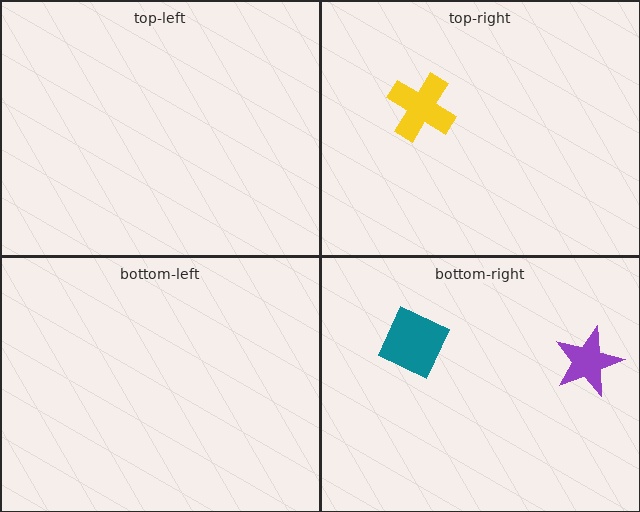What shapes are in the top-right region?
The yellow cross.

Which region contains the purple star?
The bottom-right region.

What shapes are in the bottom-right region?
The purple star, the teal diamond.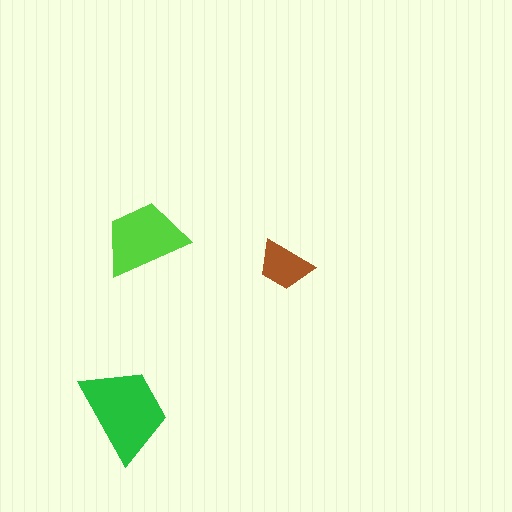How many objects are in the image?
There are 3 objects in the image.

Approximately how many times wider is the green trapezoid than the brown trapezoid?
About 1.5 times wider.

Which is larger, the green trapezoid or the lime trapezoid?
The green one.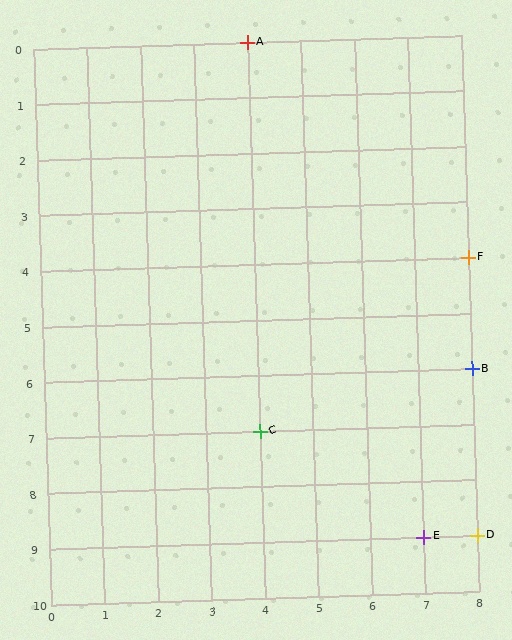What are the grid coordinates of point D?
Point D is at grid coordinates (8, 9).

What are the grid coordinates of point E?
Point E is at grid coordinates (7, 9).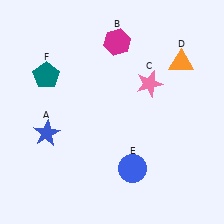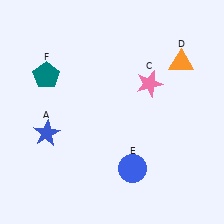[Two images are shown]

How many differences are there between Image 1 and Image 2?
There is 1 difference between the two images.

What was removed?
The magenta hexagon (B) was removed in Image 2.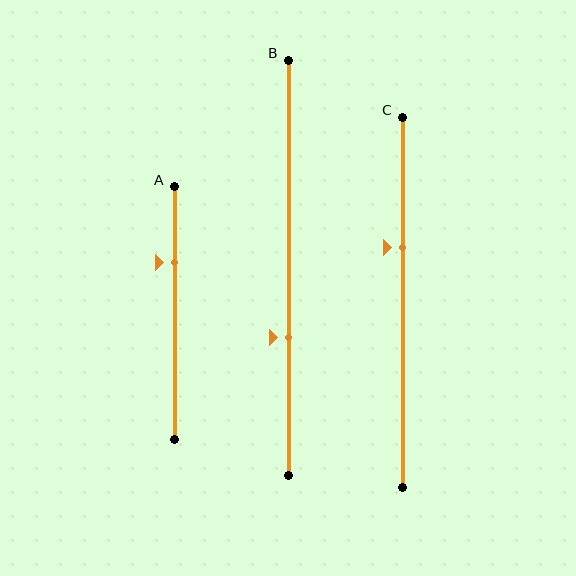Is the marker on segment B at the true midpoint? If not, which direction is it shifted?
No, the marker on segment B is shifted downward by about 17% of the segment length.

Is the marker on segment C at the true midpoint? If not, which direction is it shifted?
No, the marker on segment C is shifted upward by about 15% of the segment length.